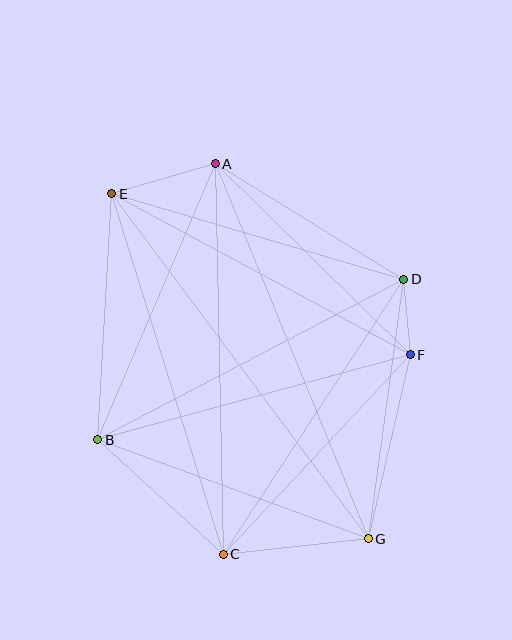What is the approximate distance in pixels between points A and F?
The distance between A and F is approximately 273 pixels.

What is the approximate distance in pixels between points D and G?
The distance between D and G is approximately 262 pixels.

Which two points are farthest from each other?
Points E and G are farthest from each other.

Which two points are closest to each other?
Points D and F are closest to each other.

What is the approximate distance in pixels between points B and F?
The distance between B and F is approximately 324 pixels.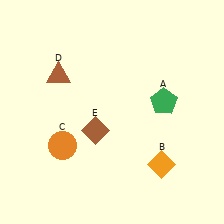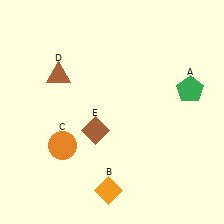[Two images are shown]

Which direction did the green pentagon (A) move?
The green pentagon (A) moved right.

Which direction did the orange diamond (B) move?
The orange diamond (B) moved left.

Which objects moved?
The objects that moved are: the green pentagon (A), the orange diamond (B).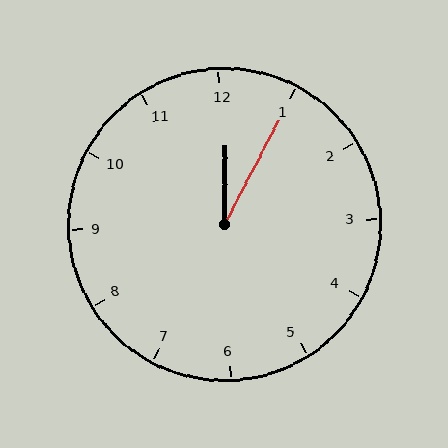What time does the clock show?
12:05.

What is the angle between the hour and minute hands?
Approximately 28 degrees.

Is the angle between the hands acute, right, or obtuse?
It is acute.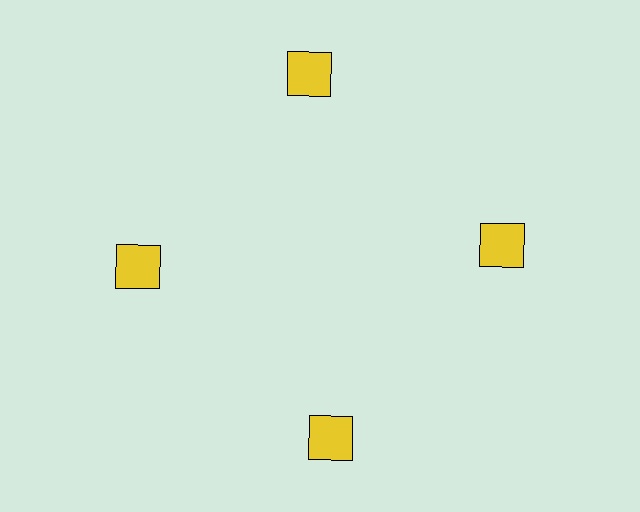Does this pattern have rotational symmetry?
Yes, this pattern has 4-fold rotational symmetry. It looks the same after rotating 90 degrees around the center.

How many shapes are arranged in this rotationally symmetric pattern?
There are 4 shapes, arranged in 4 groups of 1.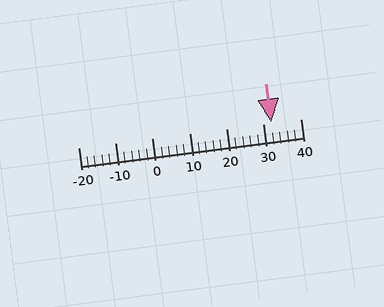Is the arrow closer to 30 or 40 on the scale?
The arrow is closer to 30.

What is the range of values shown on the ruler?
The ruler shows values from -20 to 40.